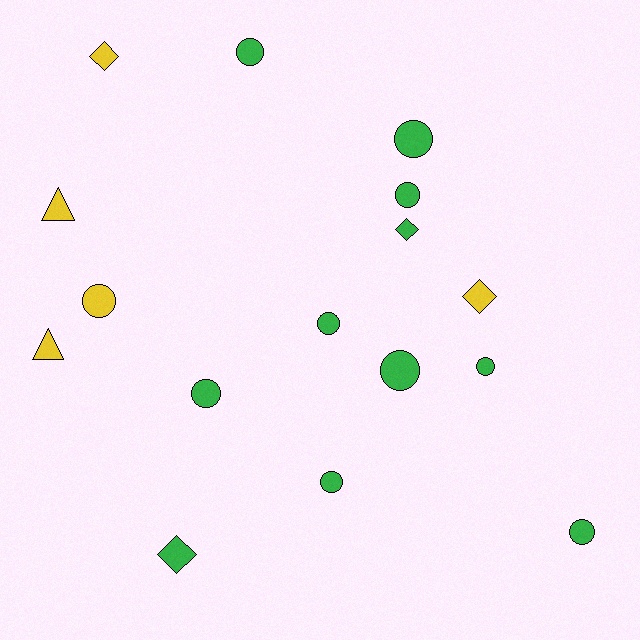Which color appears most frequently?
Green, with 11 objects.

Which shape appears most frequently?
Circle, with 10 objects.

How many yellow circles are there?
There is 1 yellow circle.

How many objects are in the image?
There are 16 objects.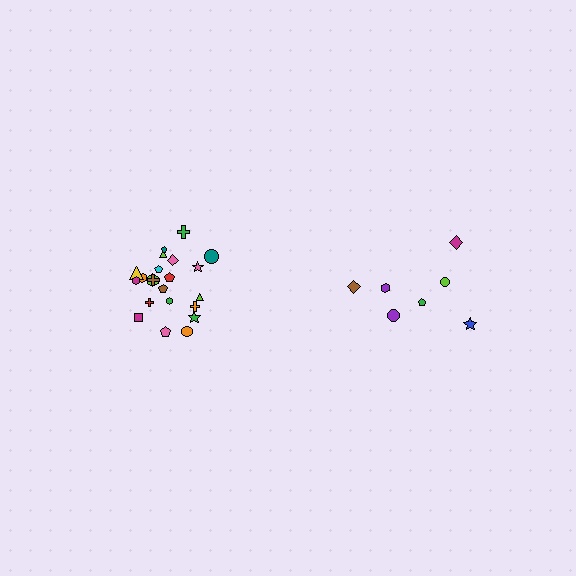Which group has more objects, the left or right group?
The left group.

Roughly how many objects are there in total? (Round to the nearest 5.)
Roughly 30 objects in total.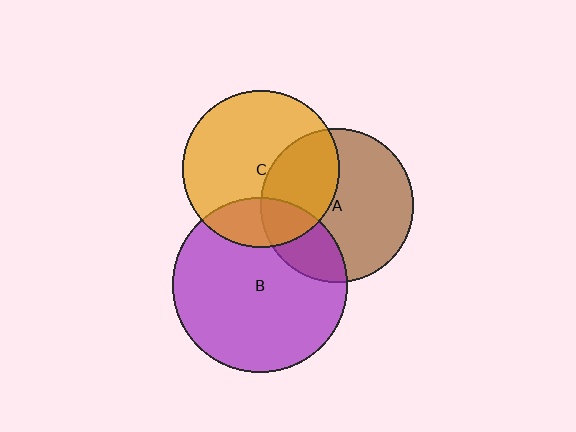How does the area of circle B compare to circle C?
Approximately 1.2 times.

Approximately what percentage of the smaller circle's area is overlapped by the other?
Approximately 25%.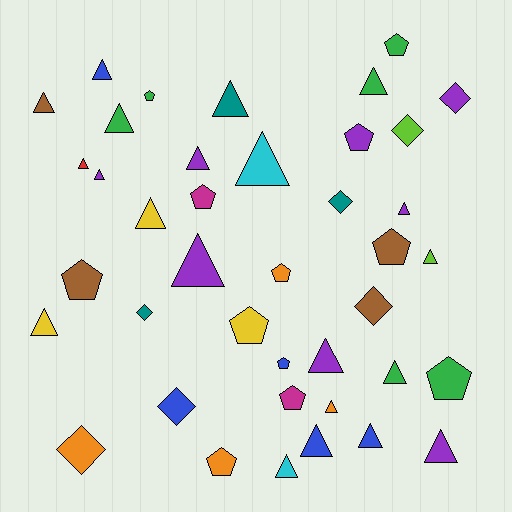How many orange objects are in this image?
There are 4 orange objects.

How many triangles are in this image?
There are 21 triangles.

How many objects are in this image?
There are 40 objects.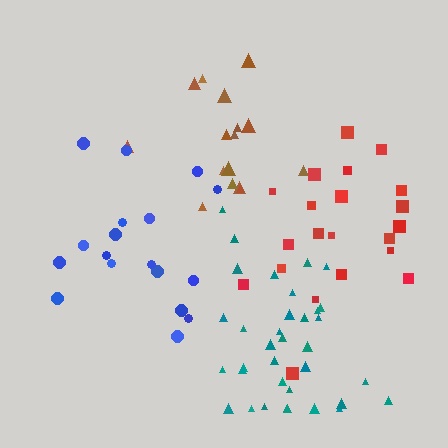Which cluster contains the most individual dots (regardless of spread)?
Teal (35).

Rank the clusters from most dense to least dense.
brown, teal, blue, red.